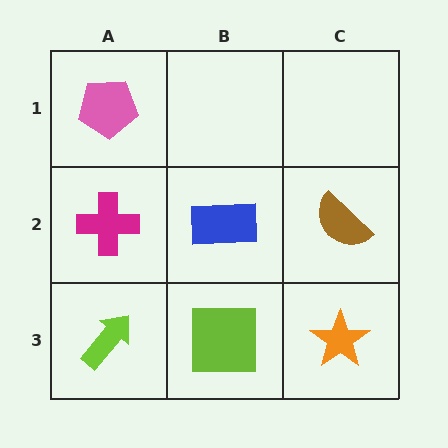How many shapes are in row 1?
1 shape.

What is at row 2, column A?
A magenta cross.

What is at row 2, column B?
A blue rectangle.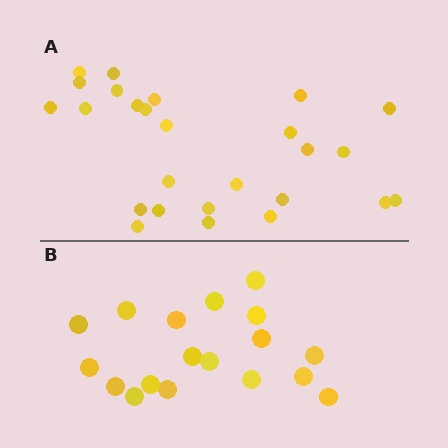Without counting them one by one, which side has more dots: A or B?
Region A (the top region) has more dots.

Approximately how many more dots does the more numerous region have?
Region A has roughly 8 or so more dots than region B.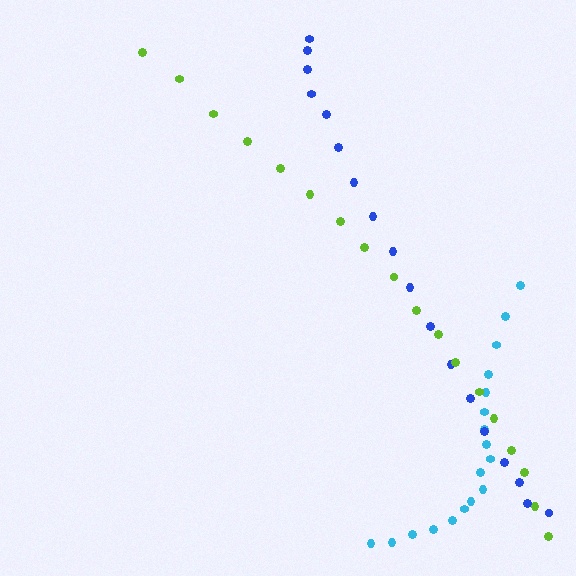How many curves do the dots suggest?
There are 3 distinct paths.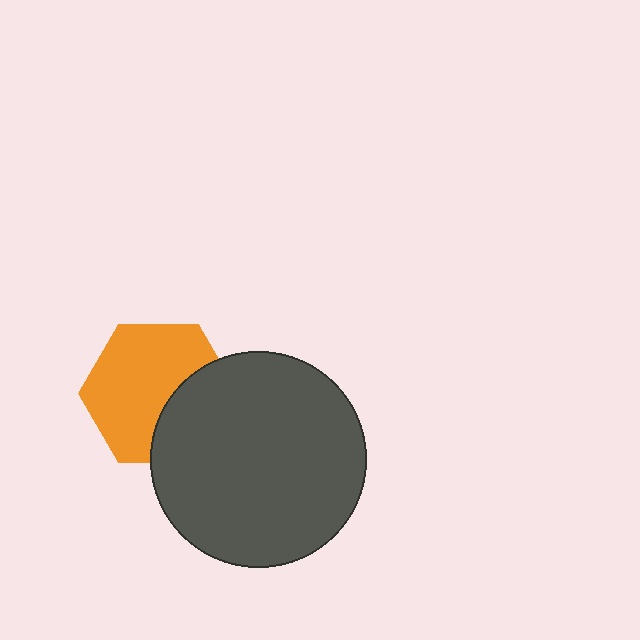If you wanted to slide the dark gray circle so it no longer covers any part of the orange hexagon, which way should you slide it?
Slide it right — that is the most direct way to separate the two shapes.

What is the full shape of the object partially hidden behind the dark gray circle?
The partially hidden object is an orange hexagon.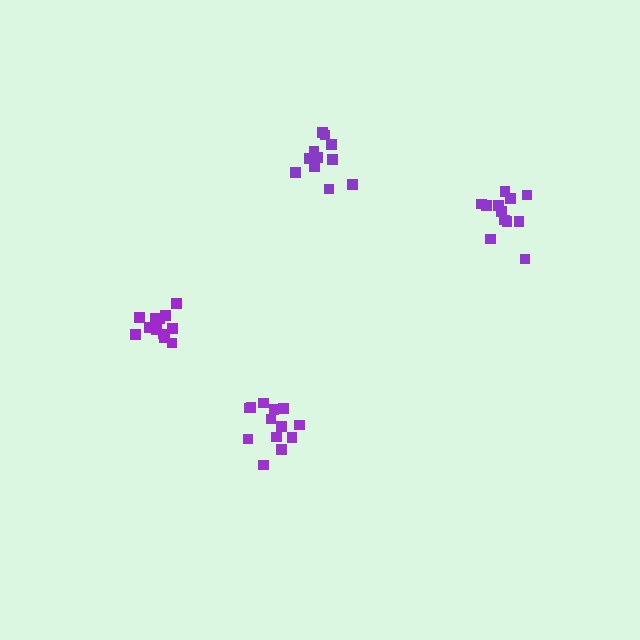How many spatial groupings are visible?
There are 4 spatial groupings.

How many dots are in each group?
Group 1: 12 dots, Group 2: 11 dots, Group 3: 13 dots, Group 4: 13 dots (49 total).